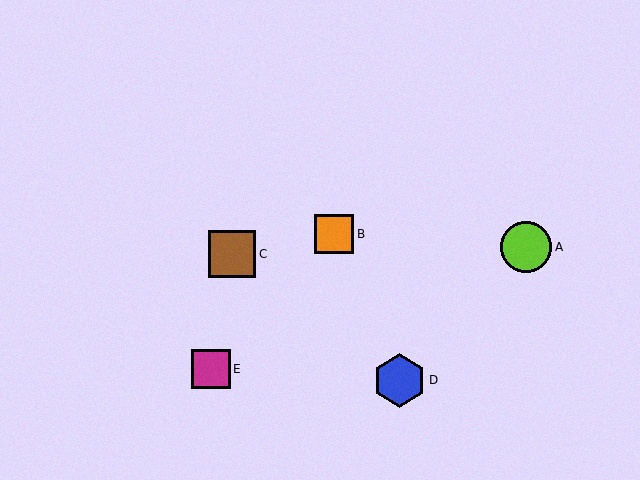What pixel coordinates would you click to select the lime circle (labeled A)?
Click at (526, 247) to select the lime circle A.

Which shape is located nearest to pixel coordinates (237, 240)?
The brown square (labeled C) at (232, 254) is nearest to that location.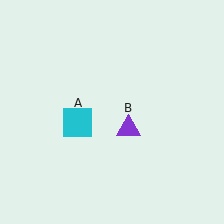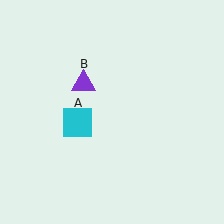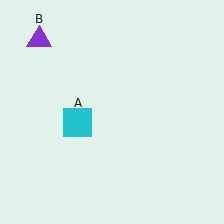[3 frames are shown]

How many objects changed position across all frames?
1 object changed position: purple triangle (object B).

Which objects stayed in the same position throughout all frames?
Cyan square (object A) remained stationary.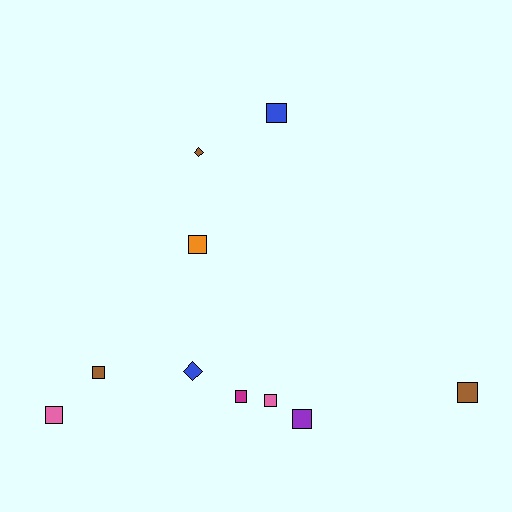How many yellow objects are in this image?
There are no yellow objects.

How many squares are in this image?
There are 8 squares.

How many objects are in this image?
There are 10 objects.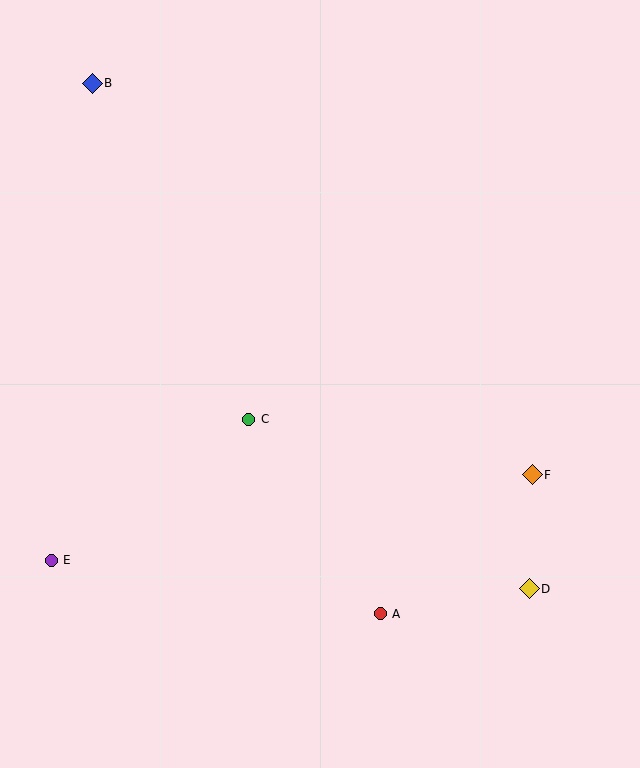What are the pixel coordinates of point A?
Point A is at (380, 614).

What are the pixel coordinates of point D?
Point D is at (529, 589).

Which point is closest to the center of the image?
Point C at (249, 419) is closest to the center.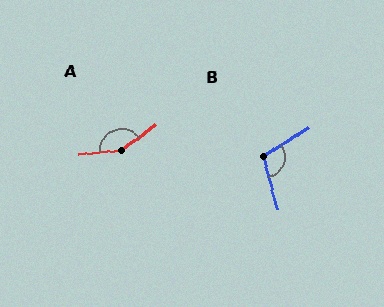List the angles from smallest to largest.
B (106°), A (149°).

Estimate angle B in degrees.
Approximately 106 degrees.